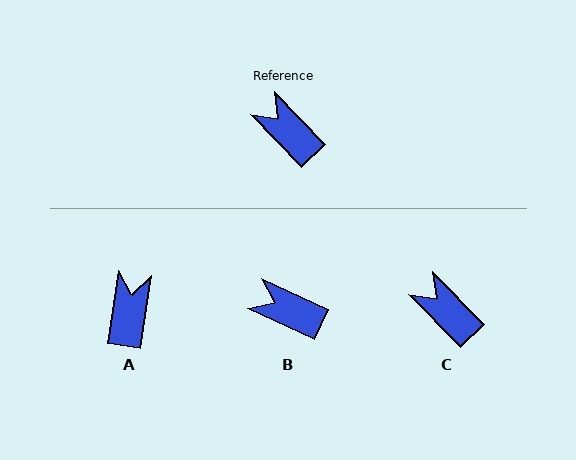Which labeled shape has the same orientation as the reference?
C.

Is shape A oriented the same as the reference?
No, it is off by about 53 degrees.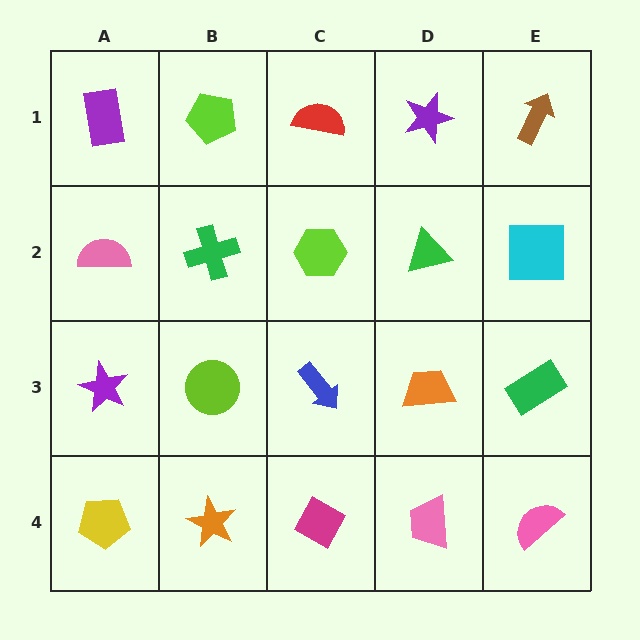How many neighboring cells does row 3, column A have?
3.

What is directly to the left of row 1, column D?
A red semicircle.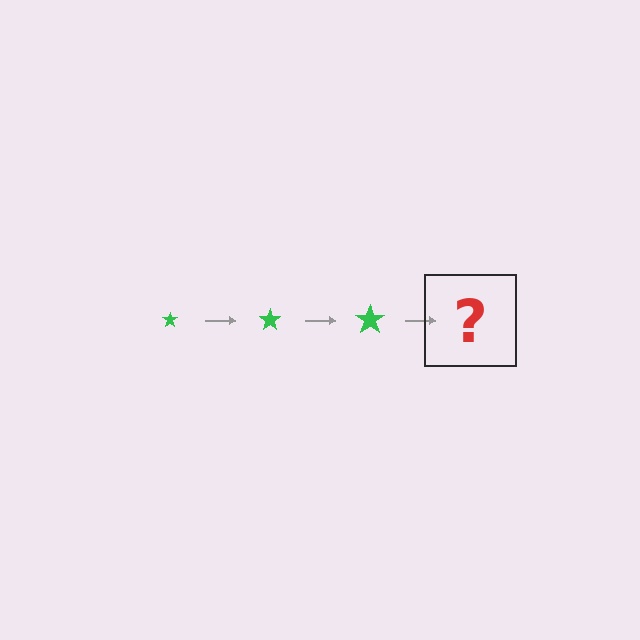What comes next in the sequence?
The next element should be a green star, larger than the previous one.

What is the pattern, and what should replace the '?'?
The pattern is that the star gets progressively larger each step. The '?' should be a green star, larger than the previous one.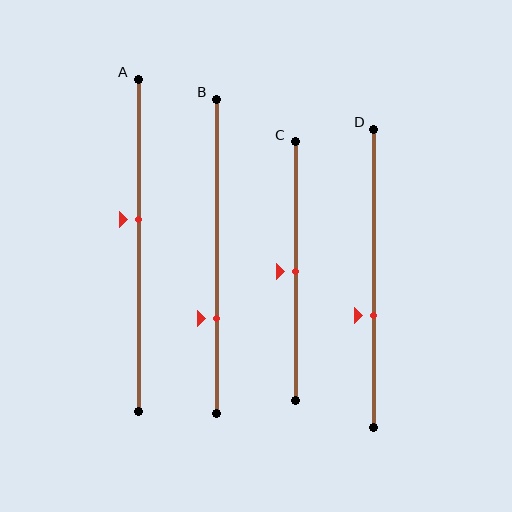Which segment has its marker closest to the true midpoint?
Segment C has its marker closest to the true midpoint.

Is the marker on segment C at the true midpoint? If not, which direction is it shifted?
Yes, the marker on segment C is at the true midpoint.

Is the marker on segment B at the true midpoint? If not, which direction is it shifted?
No, the marker on segment B is shifted downward by about 20% of the segment length.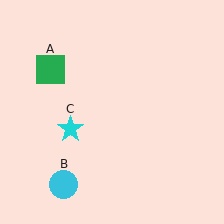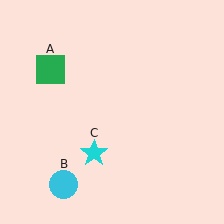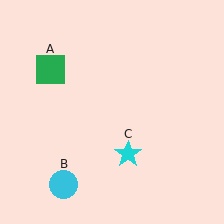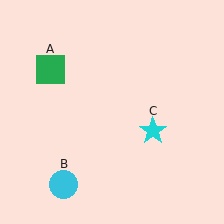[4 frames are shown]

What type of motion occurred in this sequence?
The cyan star (object C) rotated counterclockwise around the center of the scene.